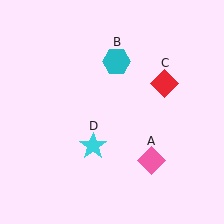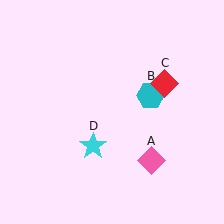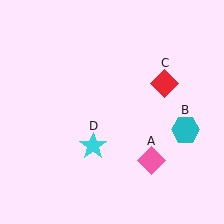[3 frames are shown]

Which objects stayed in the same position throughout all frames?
Pink diamond (object A) and red diamond (object C) and cyan star (object D) remained stationary.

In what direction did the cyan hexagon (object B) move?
The cyan hexagon (object B) moved down and to the right.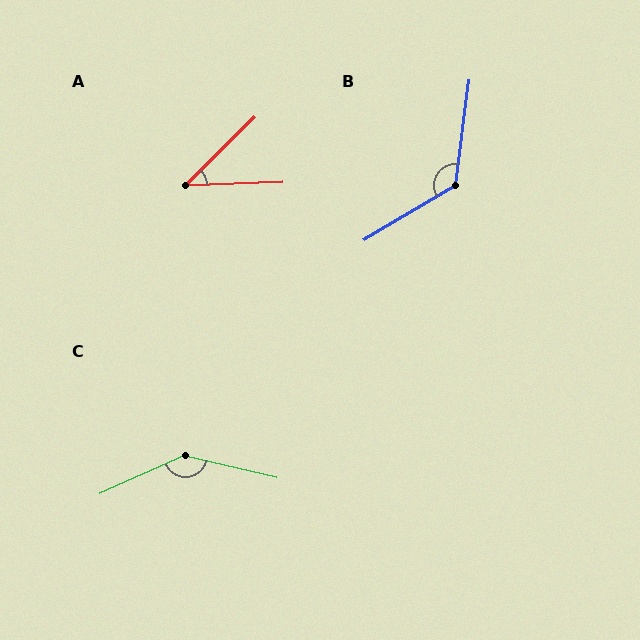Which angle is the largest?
C, at approximately 142 degrees.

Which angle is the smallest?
A, at approximately 43 degrees.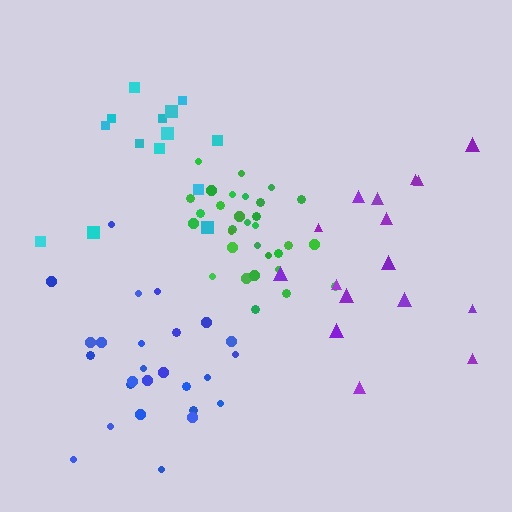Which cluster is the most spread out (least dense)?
Cyan.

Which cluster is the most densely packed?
Green.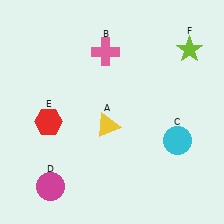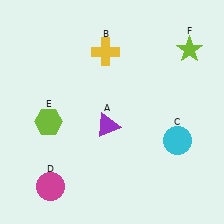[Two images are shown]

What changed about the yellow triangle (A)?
In Image 1, A is yellow. In Image 2, it changed to purple.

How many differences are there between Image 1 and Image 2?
There are 3 differences between the two images.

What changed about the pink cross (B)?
In Image 1, B is pink. In Image 2, it changed to yellow.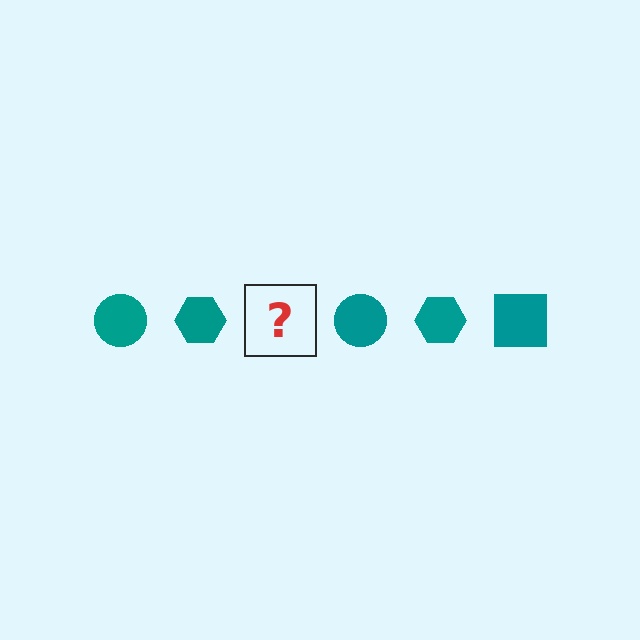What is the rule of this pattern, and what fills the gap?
The rule is that the pattern cycles through circle, hexagon, square shapes in teal. The gap should be filled with a teal square.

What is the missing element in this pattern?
The missing element is a teal square.